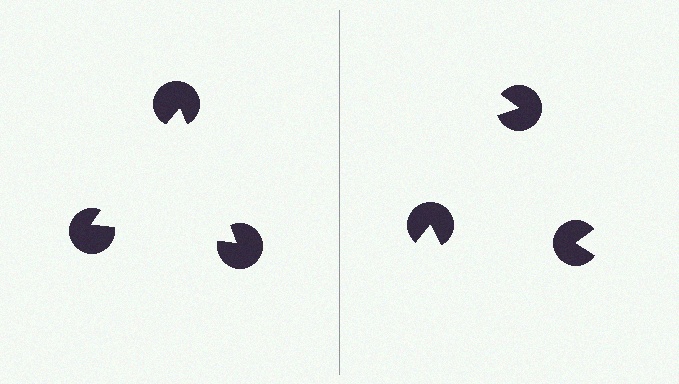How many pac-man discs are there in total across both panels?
6 — 3 on each side.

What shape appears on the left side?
An illusory triangle.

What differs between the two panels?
The pac-man discs are positioned identically on both sides; only the wedge orientations differ. On the left they align to a triangle; on the right they are misaligned.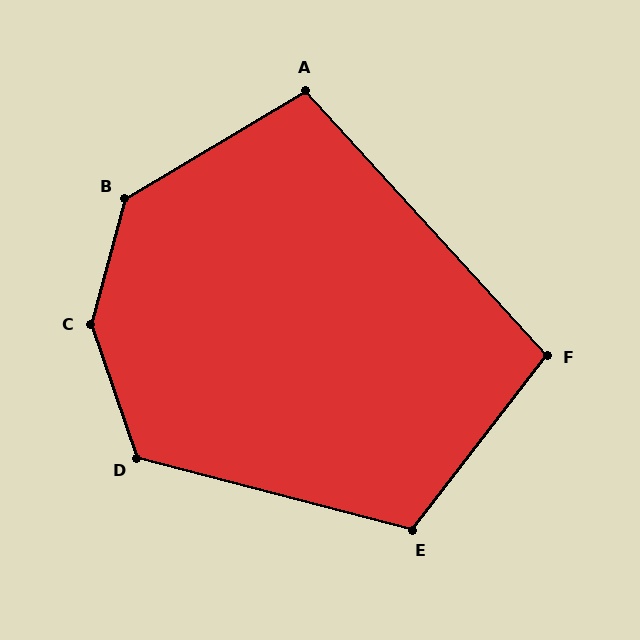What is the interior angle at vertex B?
Approximately 136 degrees (obtuse).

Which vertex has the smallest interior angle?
F, at approximately 100 degrees.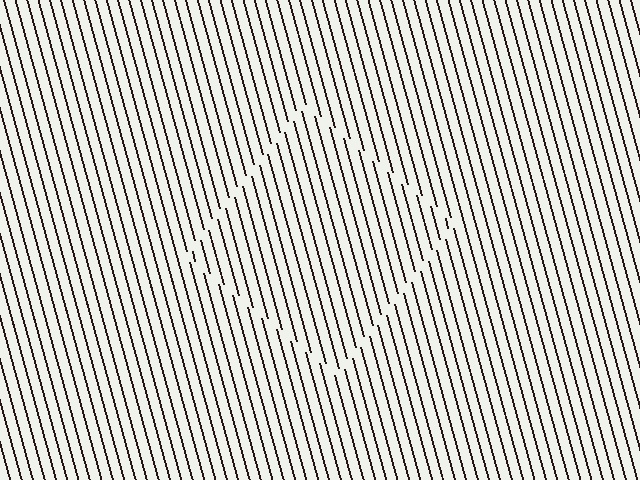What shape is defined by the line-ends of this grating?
An illusory square. The interior of the shape contains the same grating, shifted by half a period — the contour is defined by the phase discontinuity where line-ends from the inner and outer gratings abut.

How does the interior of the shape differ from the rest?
The interior of the shape contains the same grating, shifted by half a period — the contour is defined by the phase discontinuity where line-ends from the inner and outer gratings abut.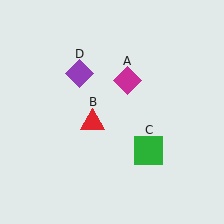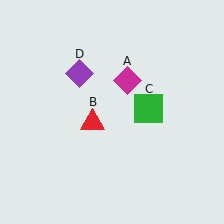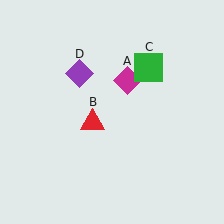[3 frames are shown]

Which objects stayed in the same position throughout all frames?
Magenta diamond (object A) and red triangle (object B) and purple diamond (object D) remained stationary.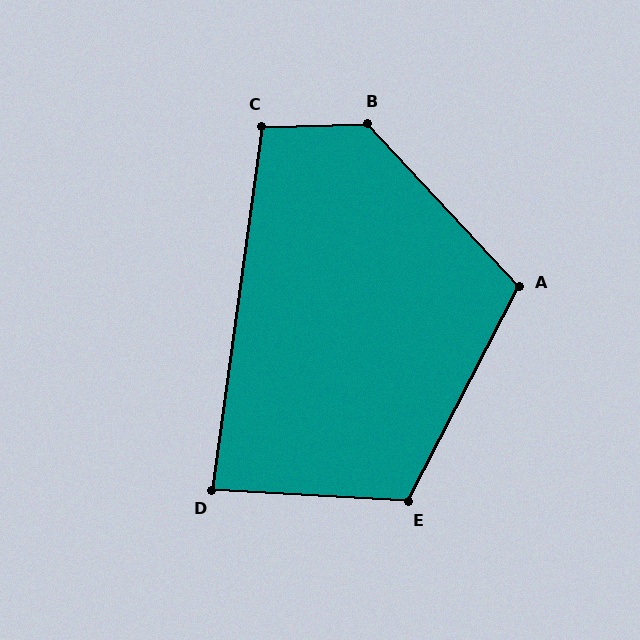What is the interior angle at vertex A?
Approximately 110 degrees (obtuse).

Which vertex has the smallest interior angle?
D, at approximately 85 degrees.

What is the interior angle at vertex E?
Approximately 114 degrees (obtuse).